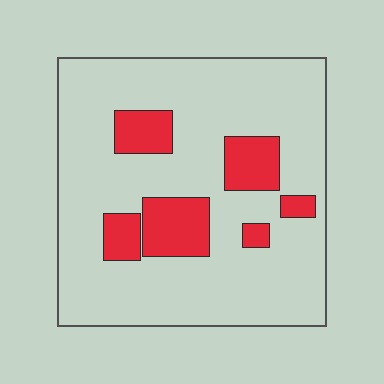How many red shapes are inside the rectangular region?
6.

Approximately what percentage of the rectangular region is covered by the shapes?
Approximately 20%.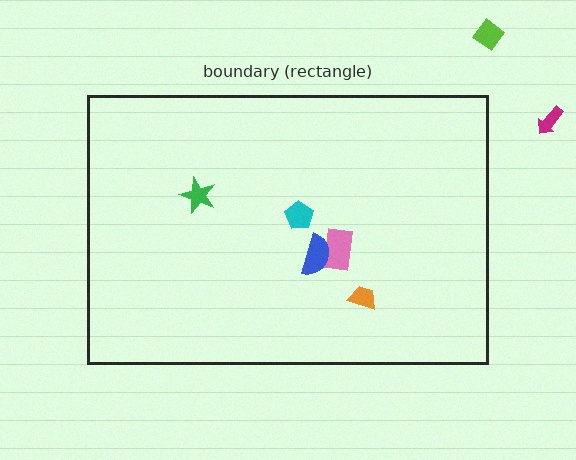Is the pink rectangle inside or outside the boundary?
Inside.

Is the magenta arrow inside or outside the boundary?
Outside.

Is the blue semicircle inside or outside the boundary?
Inside.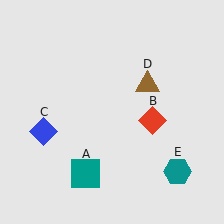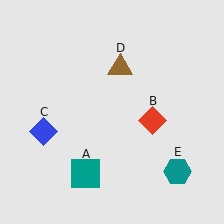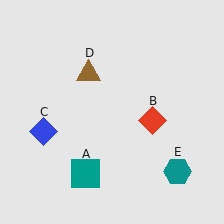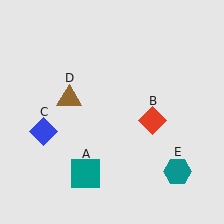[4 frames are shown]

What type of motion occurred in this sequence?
The brown triangle (object D) rotated counterclockwise around the center of the scene.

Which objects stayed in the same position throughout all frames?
Teal square (object A) and red diamond (object B) and blue diamond (object C) and teal hexagon (object E) remained stationary.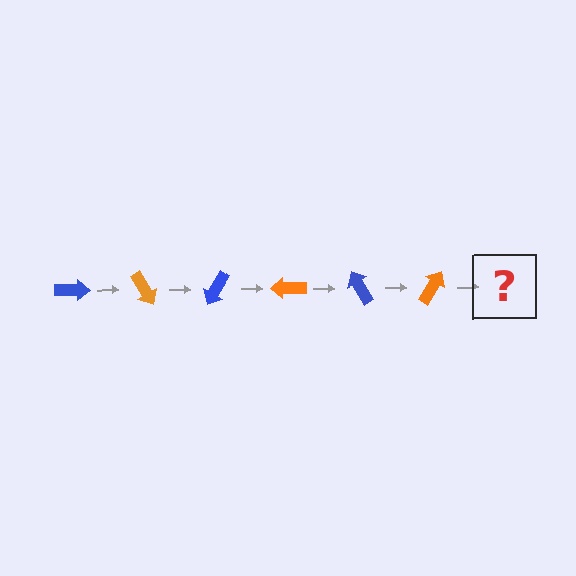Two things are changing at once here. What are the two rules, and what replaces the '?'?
The two rules are that it rotates 60 degrees each step and the color cycles through blue and orange. The '?' should be a blue arrow, rotated 360 degrees from the start.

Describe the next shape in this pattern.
It should be a blue arrow, rotated 360 degrees from the start.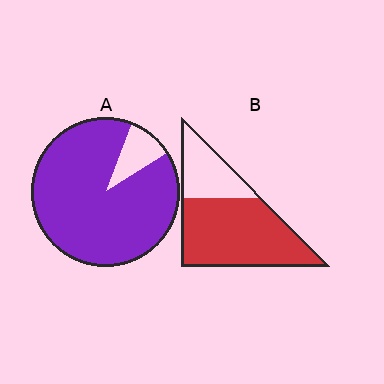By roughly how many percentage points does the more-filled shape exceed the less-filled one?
By roughly 20 percentage points (A over B).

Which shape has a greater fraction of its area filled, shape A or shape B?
Shape A.